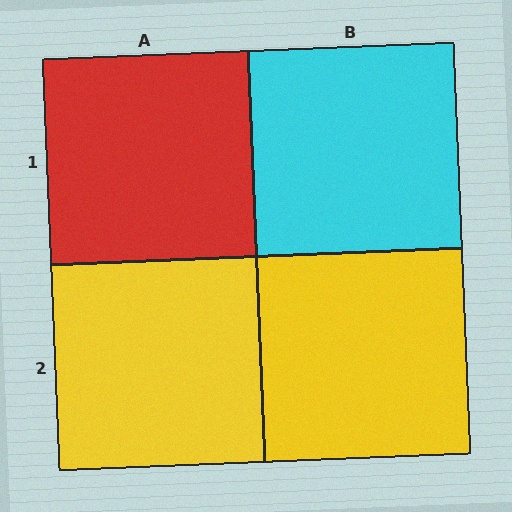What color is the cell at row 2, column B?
Yellow.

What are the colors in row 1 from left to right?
Red, cyan.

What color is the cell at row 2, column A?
Yellow.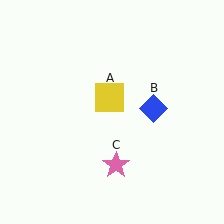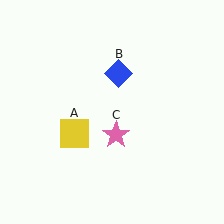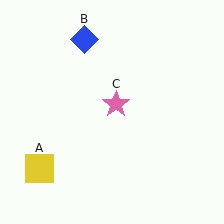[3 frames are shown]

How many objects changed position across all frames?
3 objects changed position: yellow square (object A), blue diamond (object B), pink star (object C).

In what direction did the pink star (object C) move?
The pink star (object C) moved up.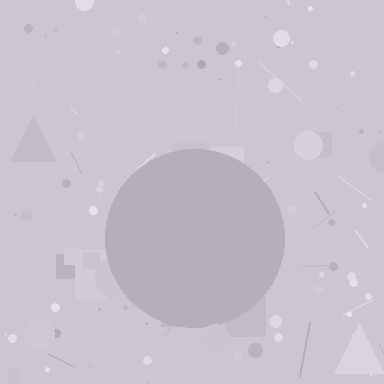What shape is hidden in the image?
A circle is hidden in the image.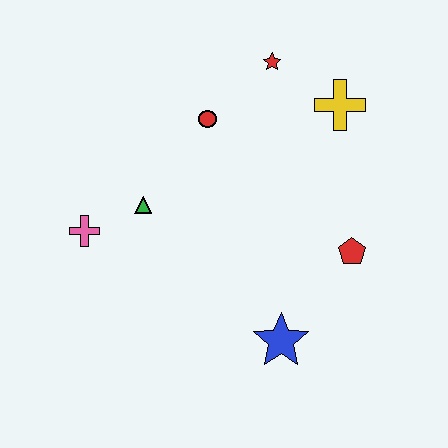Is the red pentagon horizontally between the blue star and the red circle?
No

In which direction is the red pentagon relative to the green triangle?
The red pentagon is to the right of the green triangle.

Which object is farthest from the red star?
The blue star is farthest from the red star.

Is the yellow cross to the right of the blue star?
Yes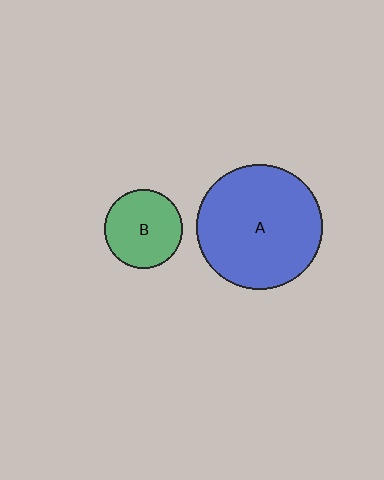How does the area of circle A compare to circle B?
Approximately 2.6 times.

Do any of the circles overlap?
No, none of the circles overlap.